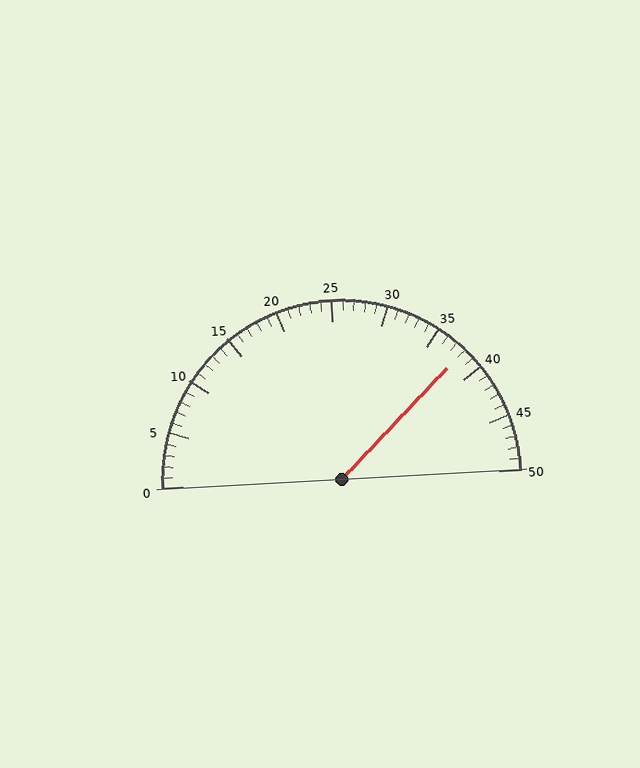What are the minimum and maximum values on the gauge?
The gauge ranges from 0 to 50.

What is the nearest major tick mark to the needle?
The nearest major tick mark is 40.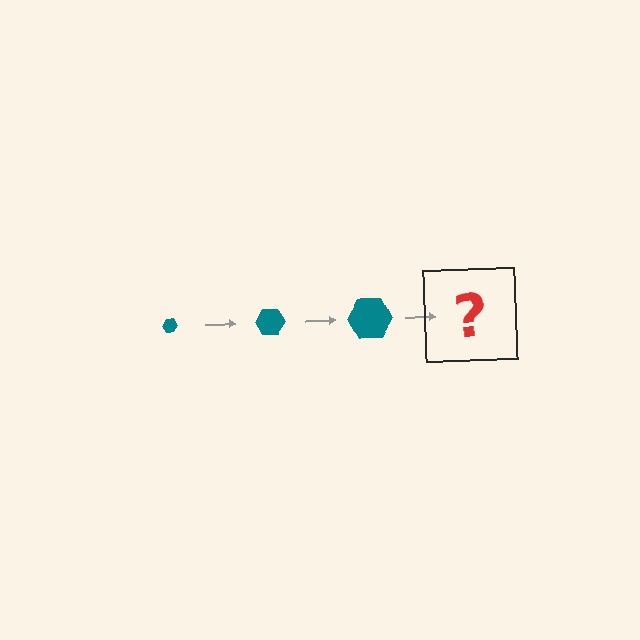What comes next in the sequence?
The next element should be a teal hexagon, larger than the previous one.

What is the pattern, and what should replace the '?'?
The pattern is that the hexagon gets progressively larger each step. The '?' should be a teal hexagon, larger than the previous one.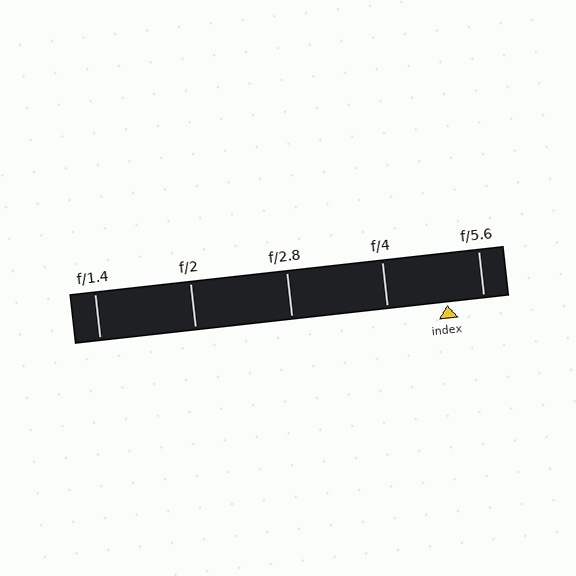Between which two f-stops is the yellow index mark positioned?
The index mark is between f/4 and f/5.6.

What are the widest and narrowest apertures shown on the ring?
The widest aperture shown is f/1.4 and the narrowest is f/5.6.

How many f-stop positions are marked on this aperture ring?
There are 5 f-stop positions marked.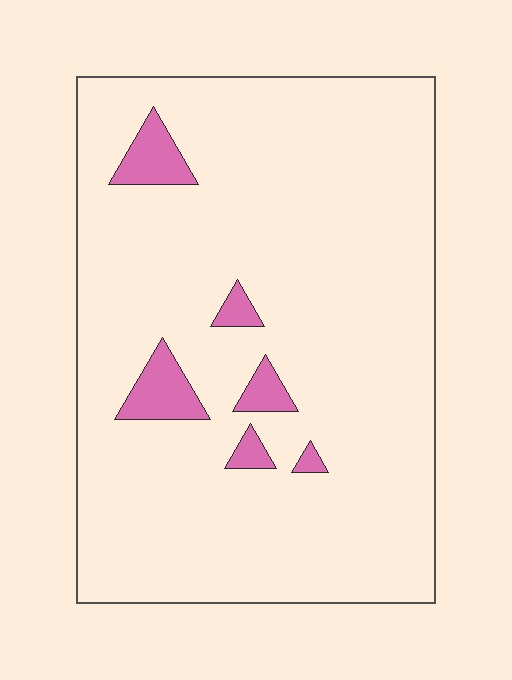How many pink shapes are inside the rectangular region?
6.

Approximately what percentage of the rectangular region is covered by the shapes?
Approximately 5%.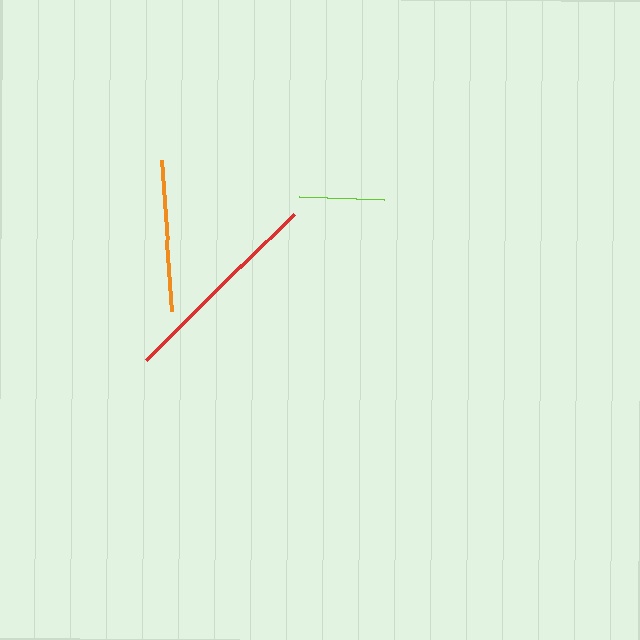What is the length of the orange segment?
The orange segment is approximately 151 pixels long.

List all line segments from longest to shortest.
From longest to shortest: red, orange, lime.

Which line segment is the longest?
The red line is the longest at approximately 208 pixels.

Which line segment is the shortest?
The lime line is the shortest at approximately 84 pixels.